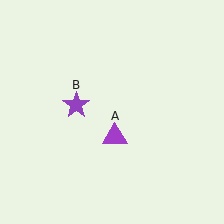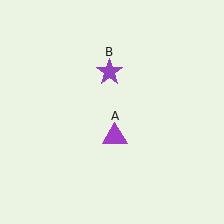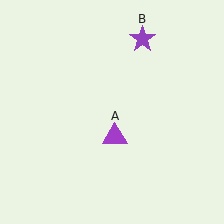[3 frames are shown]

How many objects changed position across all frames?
1 object changed position: purple star (object B).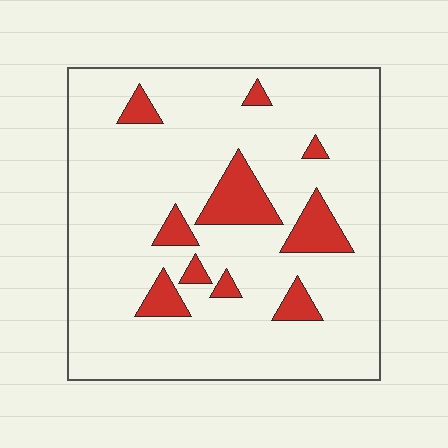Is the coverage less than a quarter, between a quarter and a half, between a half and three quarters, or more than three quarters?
Less than a quarter.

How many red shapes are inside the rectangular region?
10.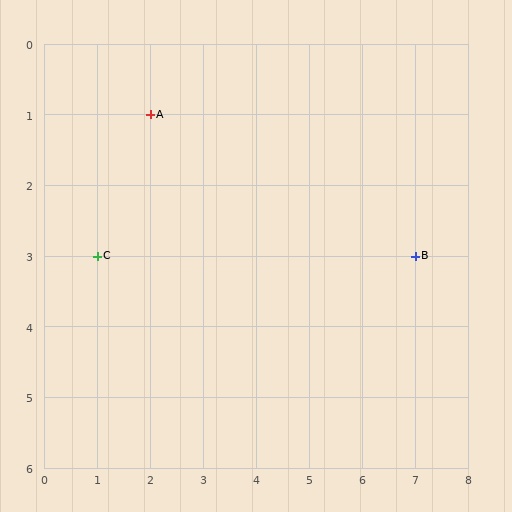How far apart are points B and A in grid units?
Points B and A are 5 columns and 2 rows apart (about 5.4 grid units diagonally).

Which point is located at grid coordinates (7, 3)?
Point B is at (7, 3).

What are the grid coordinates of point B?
Point B is at grid coordinates (7, 3).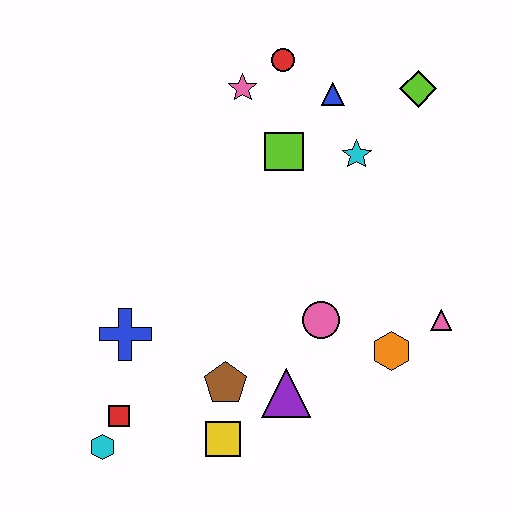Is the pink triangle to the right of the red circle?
Yes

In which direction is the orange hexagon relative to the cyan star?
The orange hexagon is below the cyan star.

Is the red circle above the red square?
Yes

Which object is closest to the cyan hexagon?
The red square is closest to the cyan hexagon.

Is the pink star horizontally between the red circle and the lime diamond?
No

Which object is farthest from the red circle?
The cyan hexagon is farthest from the red circle.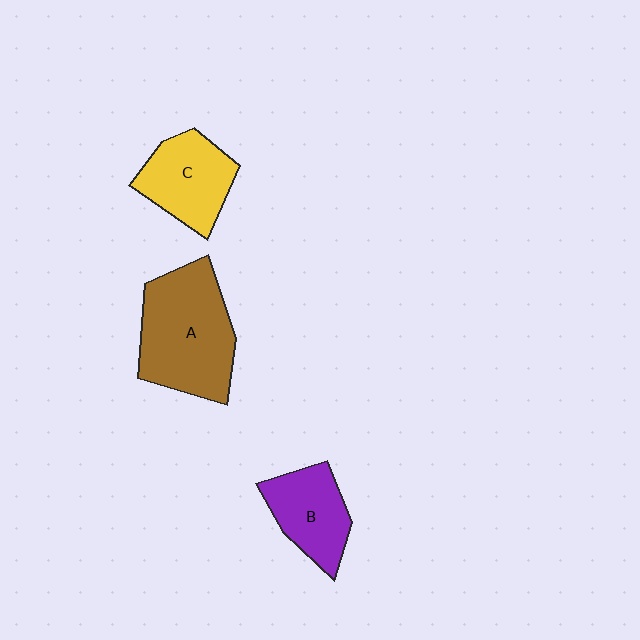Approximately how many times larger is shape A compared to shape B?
Approximately 1.7 times.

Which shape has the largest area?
Shape A (brown).